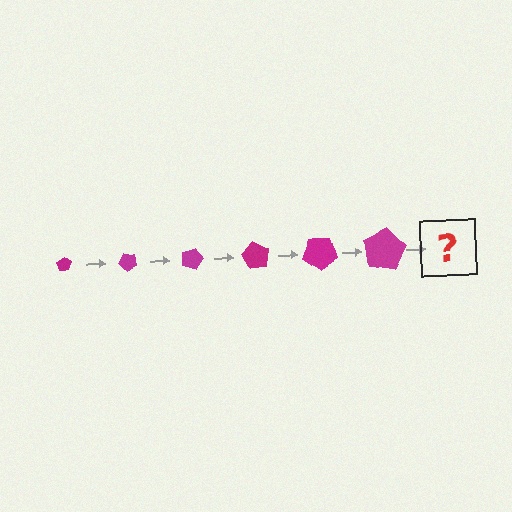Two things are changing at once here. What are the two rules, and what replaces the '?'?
The two rules are that the pentagon grows larger each step and it rotates 45 degrees each step. The '?' should be a pentagon, larger than the previous one and rotated 270 degrees from the start.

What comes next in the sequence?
The next element should be a pentagon, larger than the previous one and rotated 270 degrees from the start.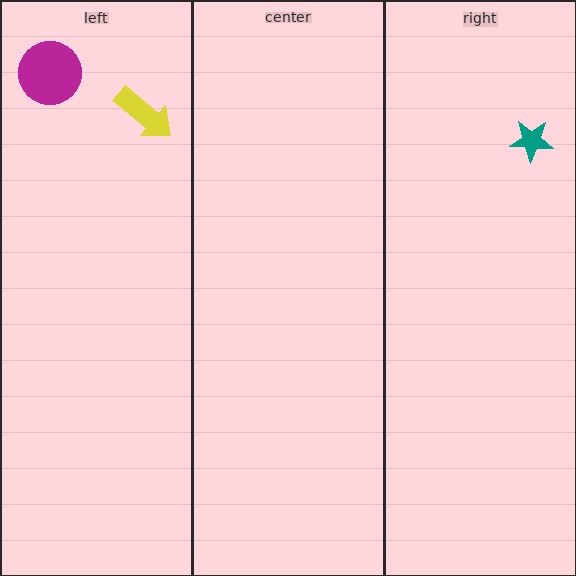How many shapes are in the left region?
2.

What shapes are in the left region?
The magenta circle, the yellow arrow.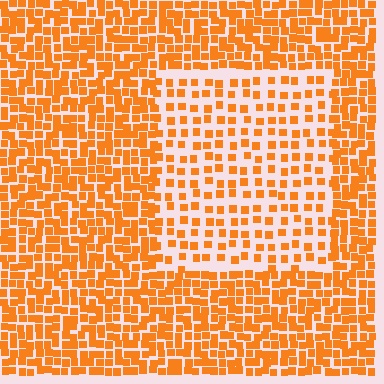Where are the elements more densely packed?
The elements are more densely packed outside the rectangle boundary.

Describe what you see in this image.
The image contains small orange elements arranged at two different densities. A rectangle-shaped region is visible where the elements are less densely packed than the surrounding area.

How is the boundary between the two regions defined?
The boundary is defined by a change in element density (approximately 2.1x ratio). All elements are the same color, size, and shape.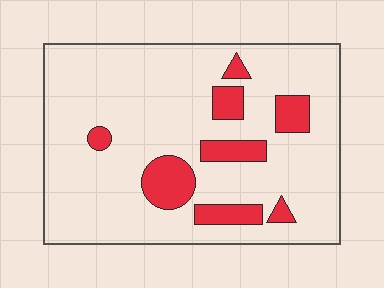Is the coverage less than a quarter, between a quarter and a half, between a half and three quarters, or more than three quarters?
Less than a quarter.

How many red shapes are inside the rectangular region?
8.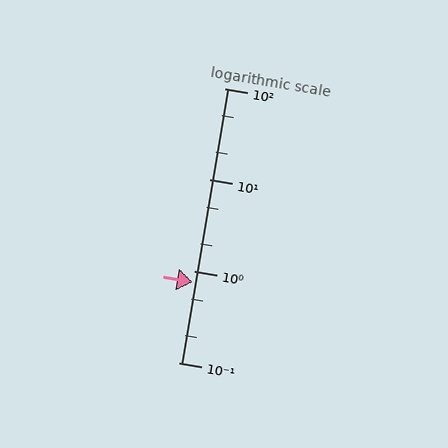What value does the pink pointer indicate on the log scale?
The pointer indicates approximately 0.76.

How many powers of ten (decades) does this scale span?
The scale spans 3 decades, from 0.1 to 100.